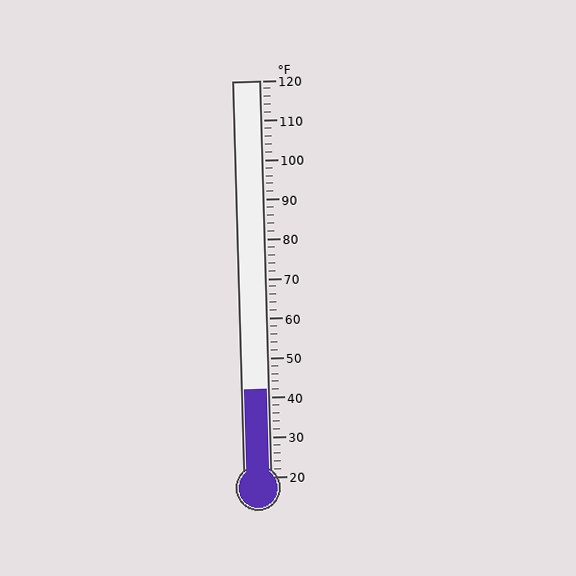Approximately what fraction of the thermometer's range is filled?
The thermometer is filled to approximately 20% of its range.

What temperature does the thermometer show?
The thermometer shows approximately 42°F.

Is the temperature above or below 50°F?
The temperature is below 50°F.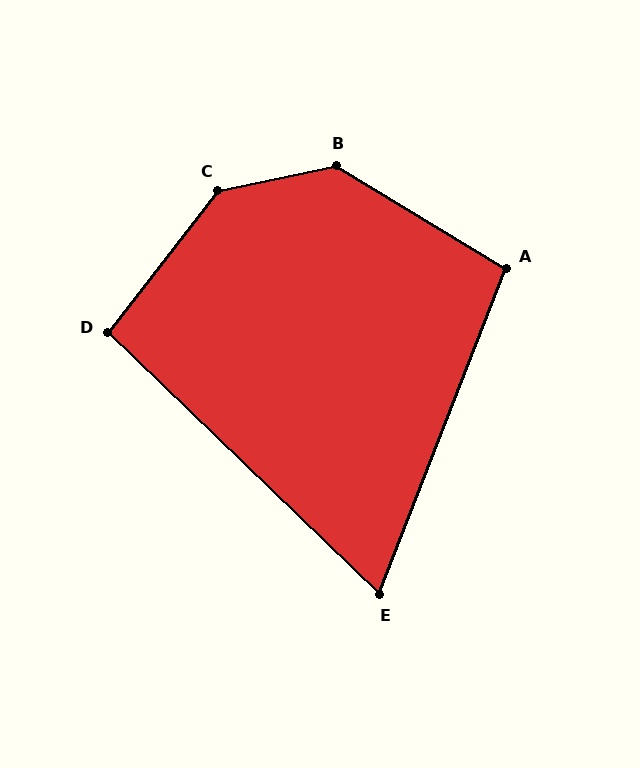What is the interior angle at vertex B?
Approximately 137 degrees (obtuse).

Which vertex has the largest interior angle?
C, at approximately 140 degrees.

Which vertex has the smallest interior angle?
E, at approximately 67 degrees.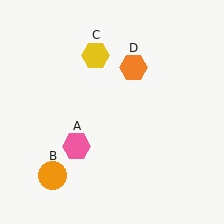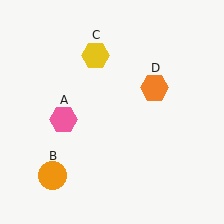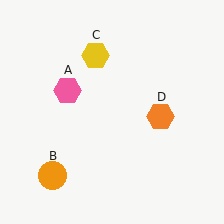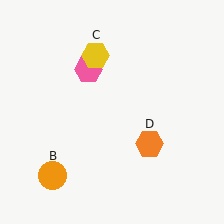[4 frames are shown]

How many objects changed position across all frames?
2 objects changed position: pink hexagon (object A), orange hexagon (object D).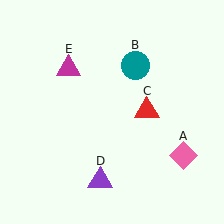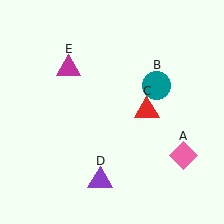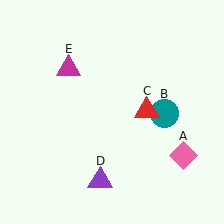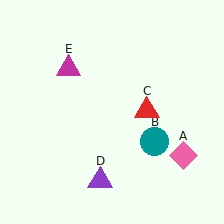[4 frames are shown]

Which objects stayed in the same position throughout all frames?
Pink diamond (object A) and red triangle (object C) and purple triangle (object D) and magenta triangle (object E) remained stationary.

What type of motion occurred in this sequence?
The teal circle (object B) rotated clockwise around the center of the scene.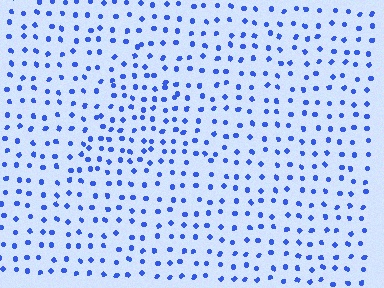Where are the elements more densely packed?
The elements are more densely packed inside the triangle boundary.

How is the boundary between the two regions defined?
The boundary is defined by a change in element density (approximately 1.5x ratio). All elements are the same color, size, and shape.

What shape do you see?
I see a triangle.